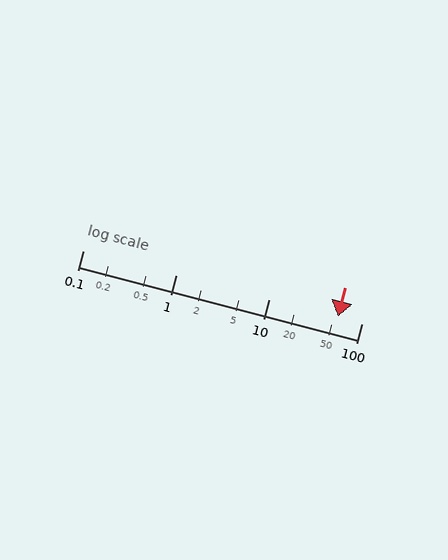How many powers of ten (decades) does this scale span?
The scale spans 3 decades, from 0.1 to 100.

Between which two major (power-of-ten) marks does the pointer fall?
The pointer is between 10 and 100.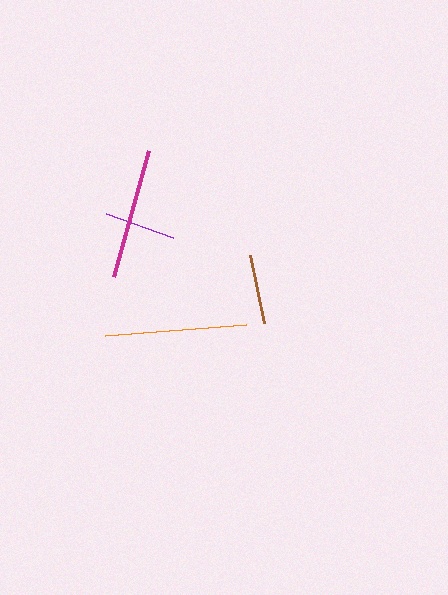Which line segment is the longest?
The orange line is the longest at approximately 142 pixels.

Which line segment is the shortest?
The brown line is the shortest at approximately 70 pixels.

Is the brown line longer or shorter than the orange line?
The orange line is longer than the brown line.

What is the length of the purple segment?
The purple segment is approximately 71 pixels long.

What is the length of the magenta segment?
The magenta segment is approximately 131 pixels long.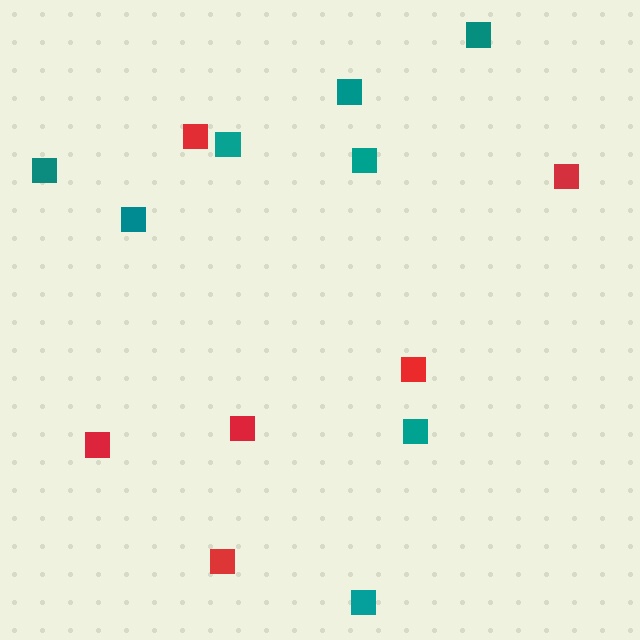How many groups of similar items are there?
There are 2 groups: one group of teal squares (8) and one group of red squares (6).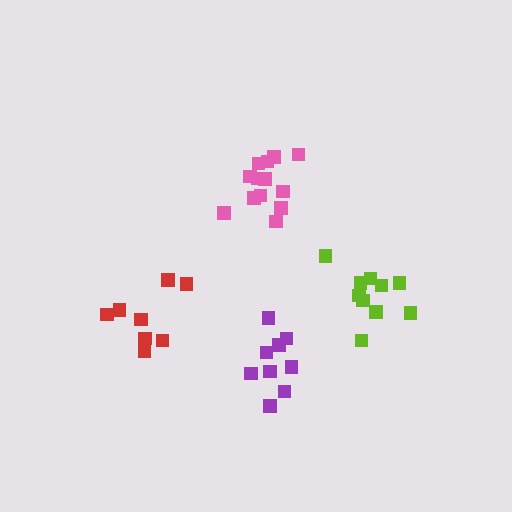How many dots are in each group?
Group 1: 9 dots, Group 2: 11 dots, Group 3: 13 dots, Group 4: 8 dots (41 total).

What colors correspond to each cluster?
The clusters are colored: purple, lime, pink, red.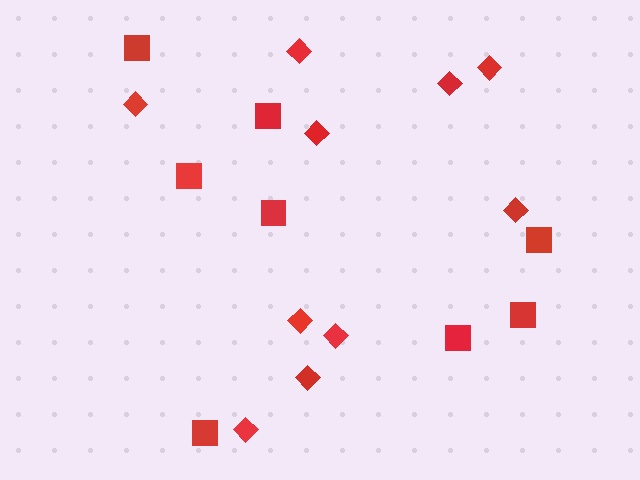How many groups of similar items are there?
There are 2 groups: one group of squares (8) and one group of diamonds (10).